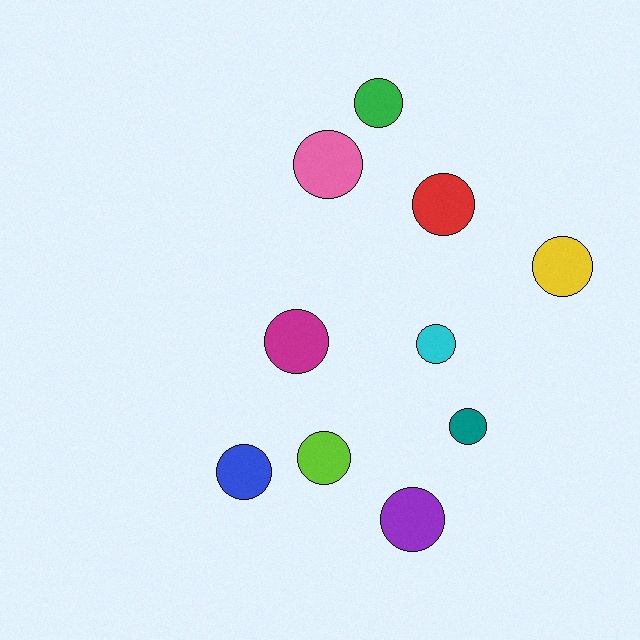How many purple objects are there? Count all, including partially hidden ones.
There is 1 purple object.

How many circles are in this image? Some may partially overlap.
There are 10 circles.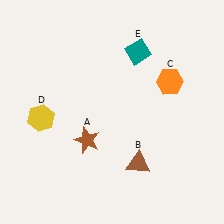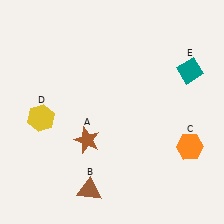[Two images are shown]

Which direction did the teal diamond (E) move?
The teal diamond (E) moved right.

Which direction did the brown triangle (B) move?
The brown triangle (B) moved left.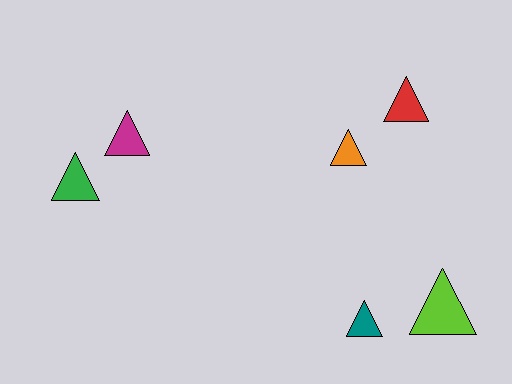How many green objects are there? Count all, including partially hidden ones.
There is 1 green object.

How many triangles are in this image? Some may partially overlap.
There are 6 triangles.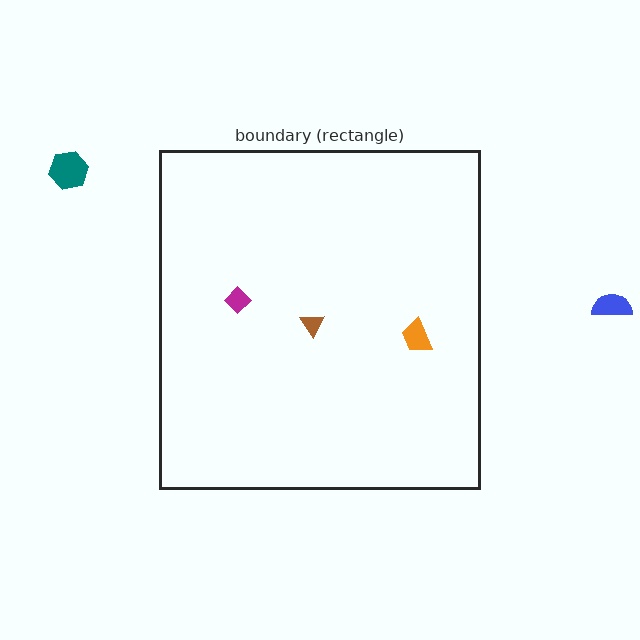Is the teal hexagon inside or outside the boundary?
Outside.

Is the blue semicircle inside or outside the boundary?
Outside.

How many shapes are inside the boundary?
3 inside, 2 outside.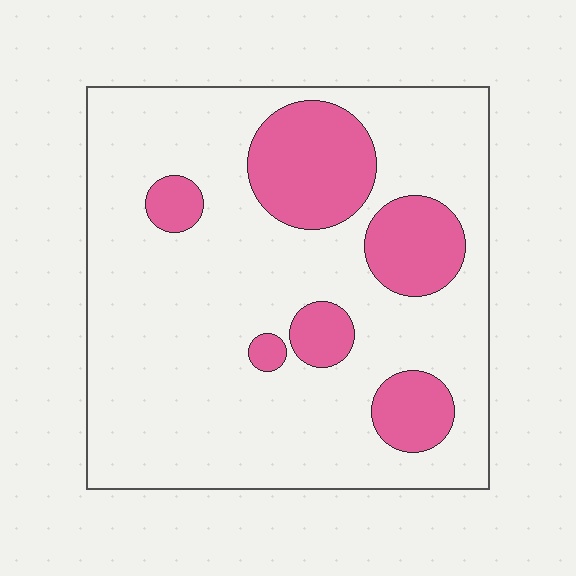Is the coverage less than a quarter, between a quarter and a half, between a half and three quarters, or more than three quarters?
Less than a quarter.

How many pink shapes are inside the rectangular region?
6.